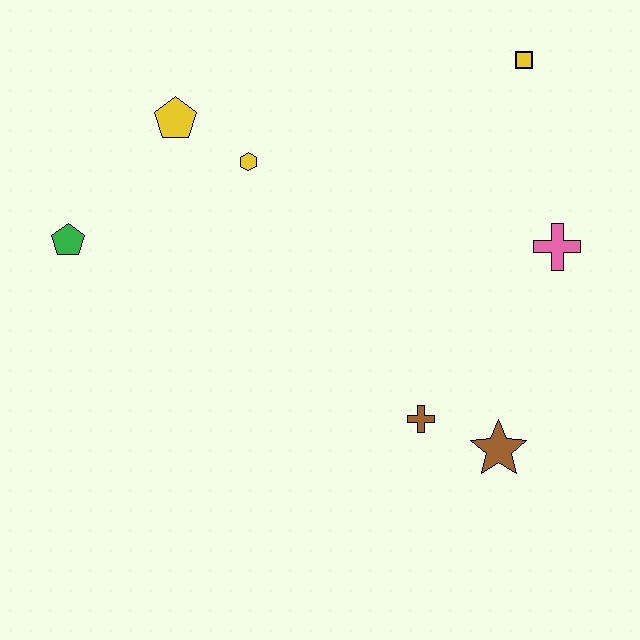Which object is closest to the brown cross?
The brown star is closest to the brown cross.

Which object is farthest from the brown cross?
The green pentagon is farthest from the brown cross.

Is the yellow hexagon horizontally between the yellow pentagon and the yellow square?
Yes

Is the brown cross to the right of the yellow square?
No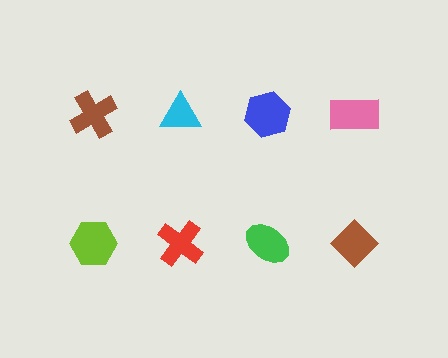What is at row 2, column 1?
A lime hexagon.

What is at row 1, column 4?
A pink rectangle.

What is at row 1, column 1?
A brown cross.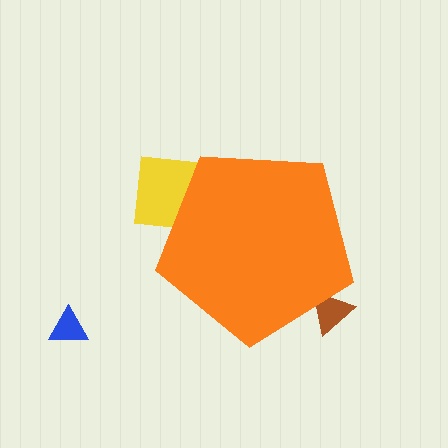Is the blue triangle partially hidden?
No, the blue triangle is fully visible.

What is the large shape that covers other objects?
An orange pentagon.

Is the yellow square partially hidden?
Yes, the yellow square is partially hidden behind the orange pentagon.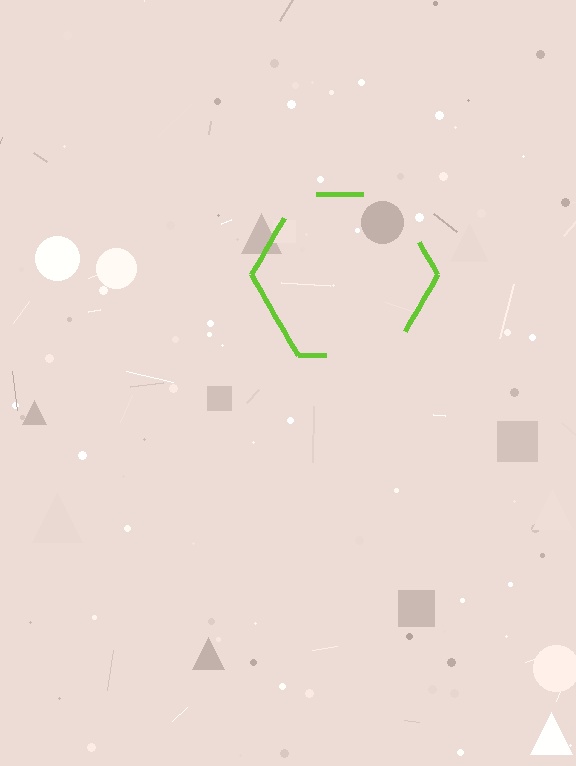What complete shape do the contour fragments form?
The contour fragments form a hexagon.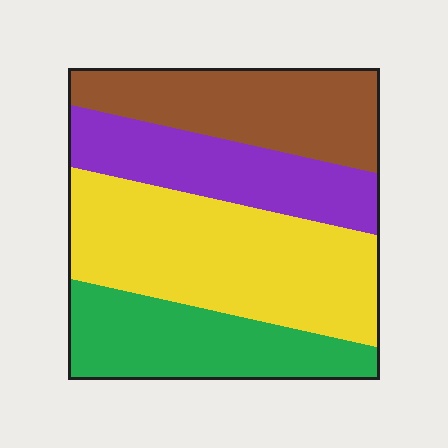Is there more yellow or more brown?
Yellow.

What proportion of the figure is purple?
Purple takes up about one fifth (1/5) of the figure.